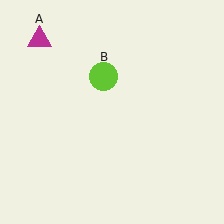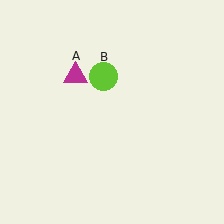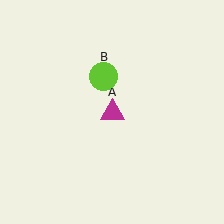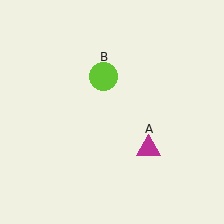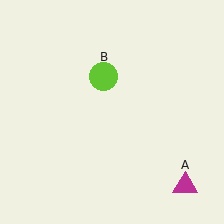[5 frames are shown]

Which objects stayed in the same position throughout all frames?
Lime circle (object B) remained stationary.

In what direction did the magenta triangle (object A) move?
The magenta triangle (object A) moved down and to the right.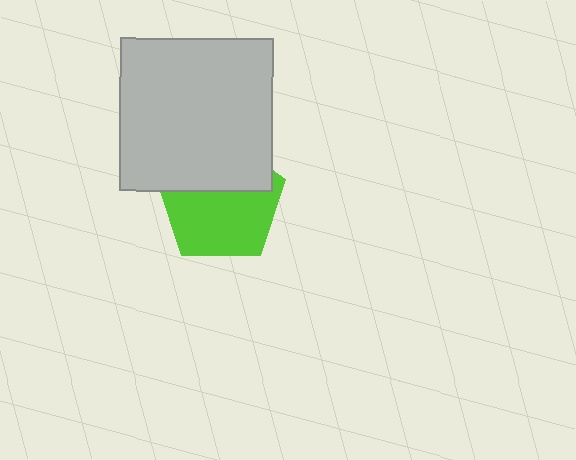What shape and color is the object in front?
The object in front is a light gray square.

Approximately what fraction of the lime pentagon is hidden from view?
Roughly 40% of the lime pentagon is hidden behind the light gray square.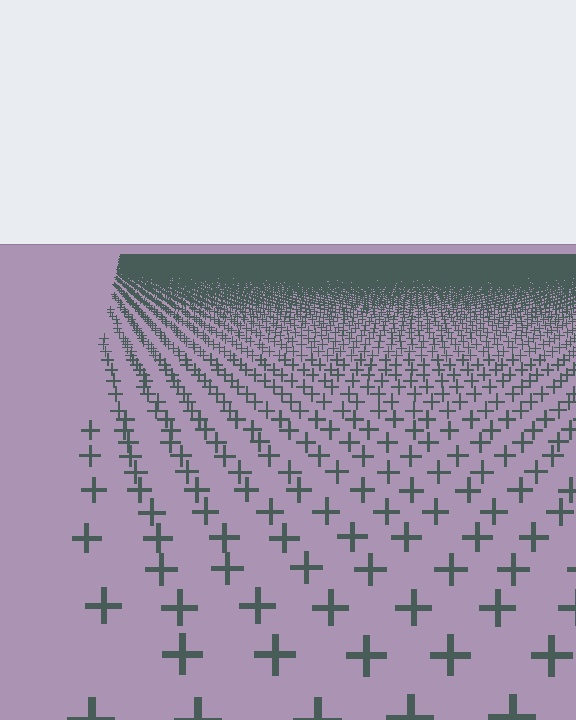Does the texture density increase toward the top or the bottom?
Density increases toward the top.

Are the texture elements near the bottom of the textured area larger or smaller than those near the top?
Larger. Near the bottom, elements are closer to the viewer and appear at a bigger on-screen size.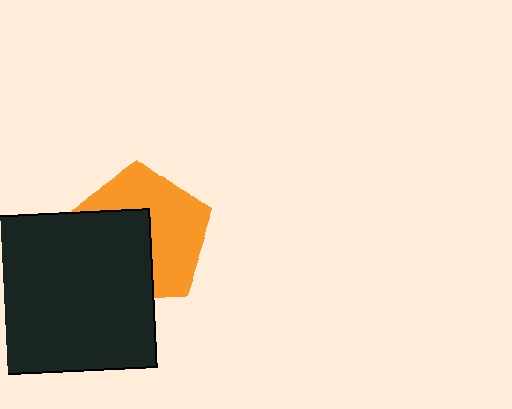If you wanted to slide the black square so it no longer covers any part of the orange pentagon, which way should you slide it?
Slide it toward the lower-left — that is the most direct way to separate the two shapes.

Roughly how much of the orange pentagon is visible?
About half of it is visible (roughly 55%).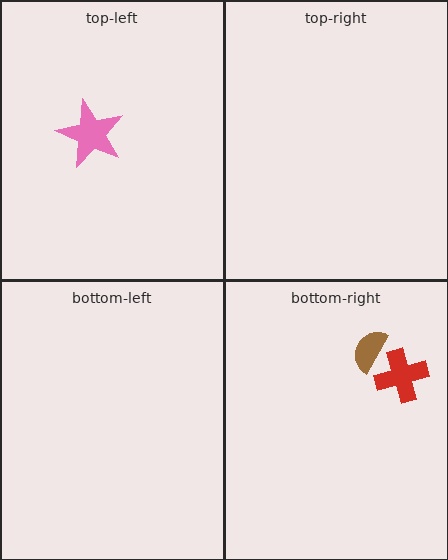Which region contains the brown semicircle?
The bottom-right region.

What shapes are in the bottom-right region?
The red cross, the brown semicircle.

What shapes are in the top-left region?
The pink star.